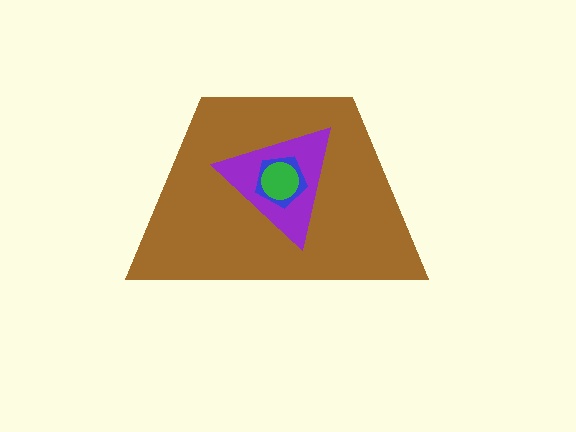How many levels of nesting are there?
4.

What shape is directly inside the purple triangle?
The blue pentagon.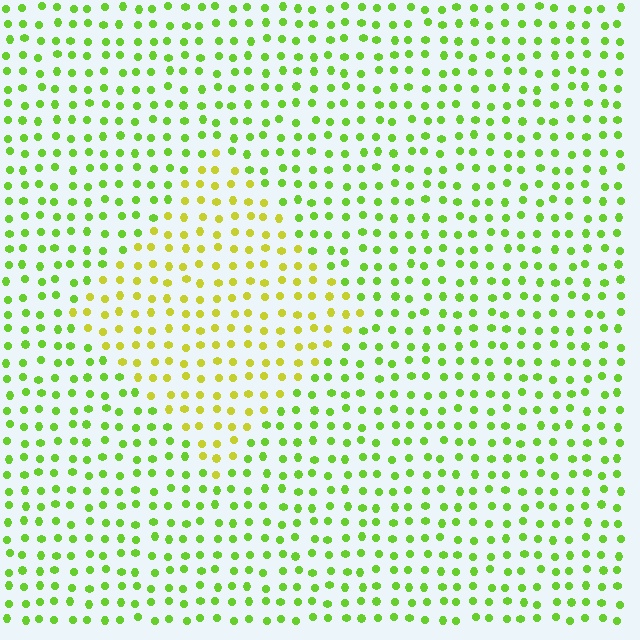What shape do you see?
I see a diamond.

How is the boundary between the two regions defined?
The boundary is defined purely by a slight shift in hue (about 35 degrees). Spacing, size, and orientation are identical on both sides.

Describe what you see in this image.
The image is filled with small lime elements in a uniform arrangement. A diamond-shaped region is visible where the elements are tinted to a slightly different hue, forming a subtle color boundary.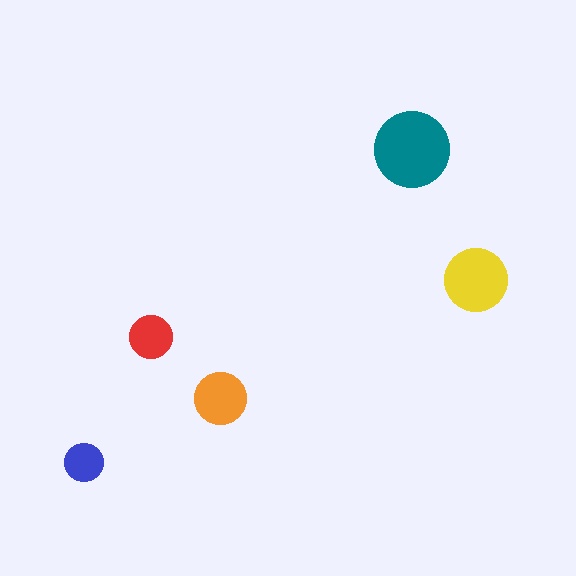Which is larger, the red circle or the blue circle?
The red one.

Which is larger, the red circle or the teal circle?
The teal one.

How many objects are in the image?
There are 5 objects in the image.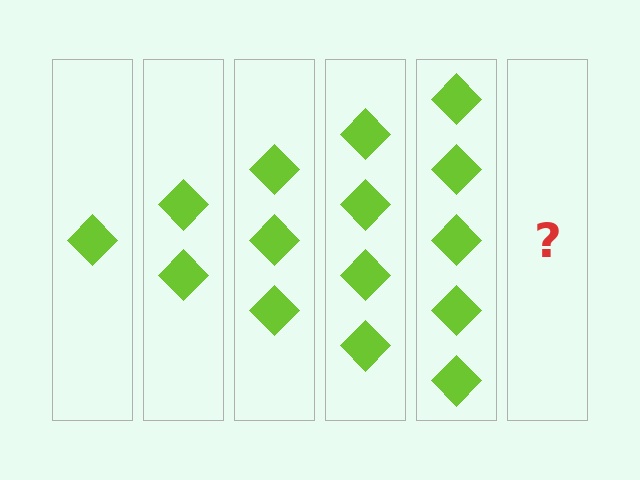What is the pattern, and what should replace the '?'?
The pattern is that each step adds one more diamond. The '?' should be 6 diamonds.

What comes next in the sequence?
The next element should be 6 diamonds.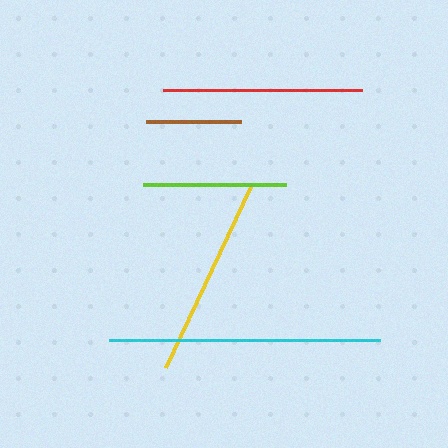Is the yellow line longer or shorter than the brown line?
The yellow line is longer than the brown line.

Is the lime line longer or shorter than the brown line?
The lime line is longer than the brown line.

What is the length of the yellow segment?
The yellow segment is approximately 200 pixels long.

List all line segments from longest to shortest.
From longest to shortest: cyan, yellow, red, lime, brown.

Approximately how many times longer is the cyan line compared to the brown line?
The cyan line is approximately 2.9 times the length of the brown line.